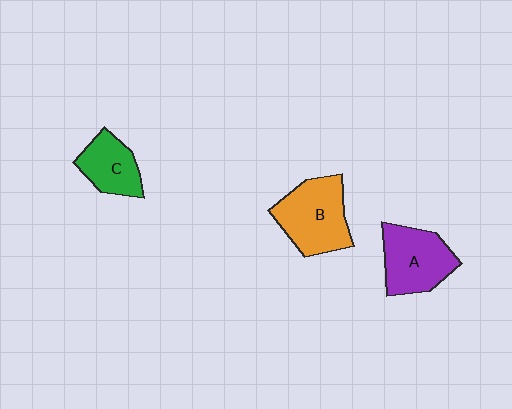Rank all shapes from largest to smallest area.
From largest to smallest: B (orange), A (purple), C (green).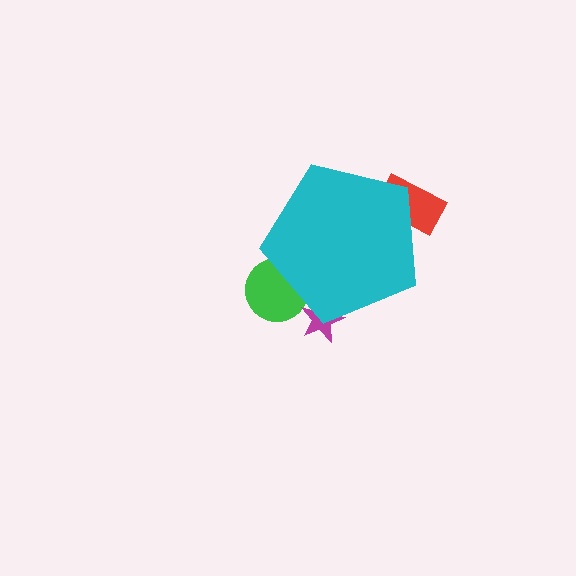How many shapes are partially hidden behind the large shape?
3 shapes are partially hidden.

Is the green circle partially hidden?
Yes, the green circle is partially hidden behind the cyan pentagon.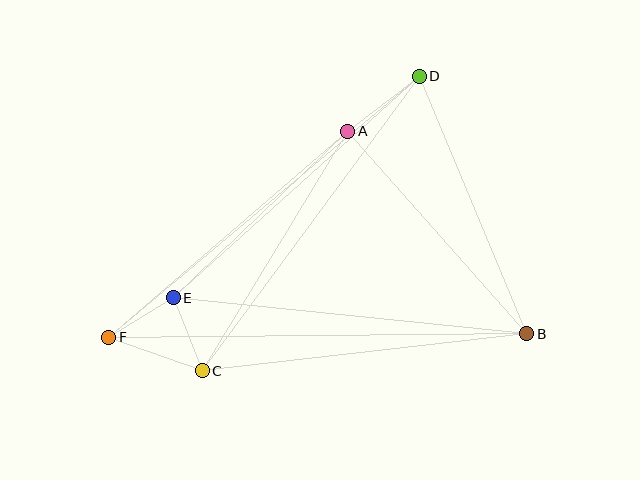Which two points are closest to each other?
Points E and F are closest to each other.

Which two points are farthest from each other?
Points B and F are farthest from each other.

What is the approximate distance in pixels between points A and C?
The distance between A and C is approximately 280 pixels.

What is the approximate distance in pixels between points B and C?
The distance between B and C is approximately 327 pixels.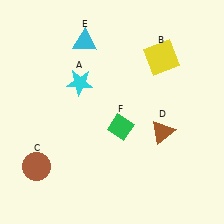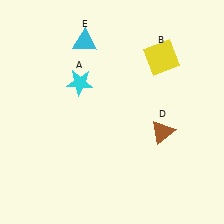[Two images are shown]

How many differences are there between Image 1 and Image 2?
There are 2 differences between the two images.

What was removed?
The brown circle (C), the green diamond (F) were removed in Image 2.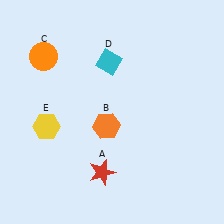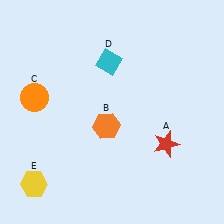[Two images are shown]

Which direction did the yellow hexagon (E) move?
The yellow hexagon (E) moved down.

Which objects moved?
The objects that moved are: the red star (A), the orange circle (C), the yellow hexagon (E).